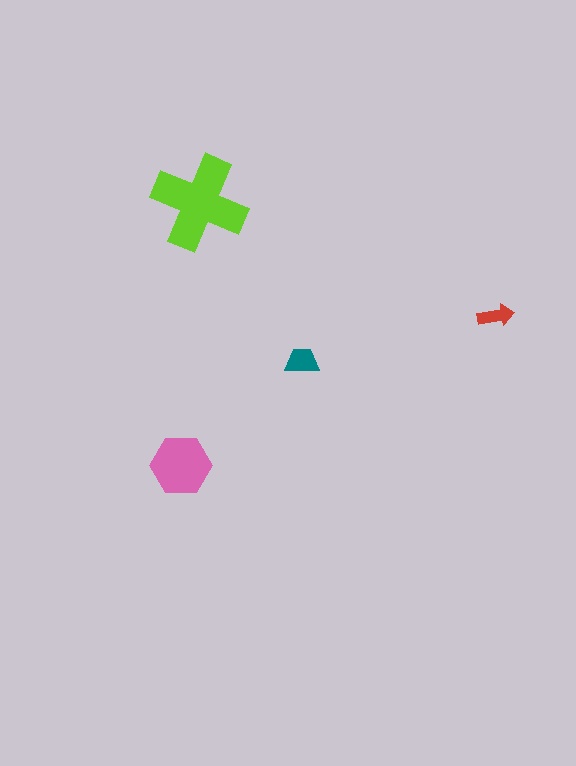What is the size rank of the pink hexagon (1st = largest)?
2nd.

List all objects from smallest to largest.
The red arrow, the teal trapezoid, the pink hexagon, the lime cross.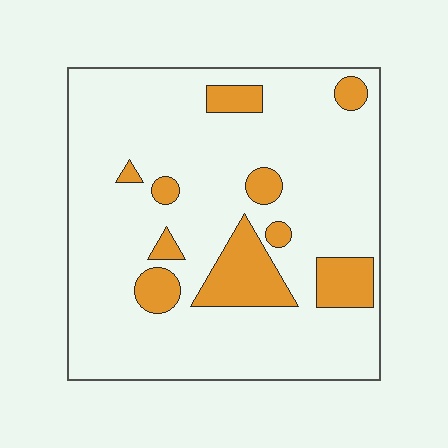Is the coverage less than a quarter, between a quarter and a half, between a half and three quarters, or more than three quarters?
Less than a quarter.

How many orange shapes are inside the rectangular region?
10.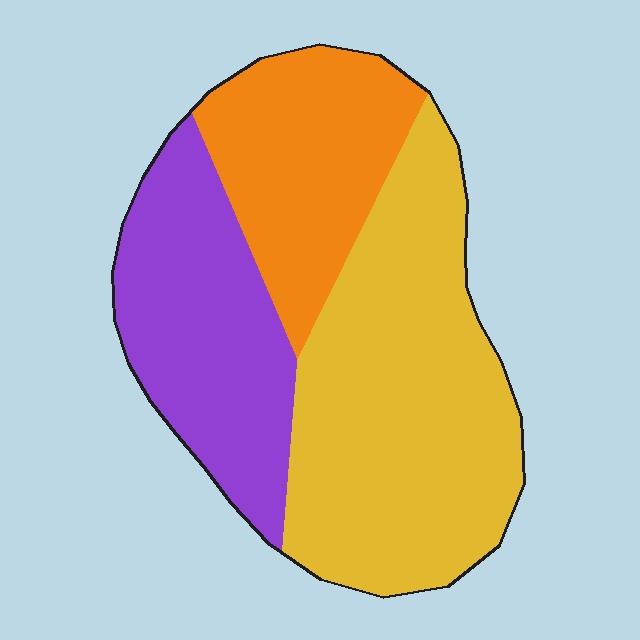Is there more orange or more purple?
Purple.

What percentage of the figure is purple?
Purple covers around 30% of the figure.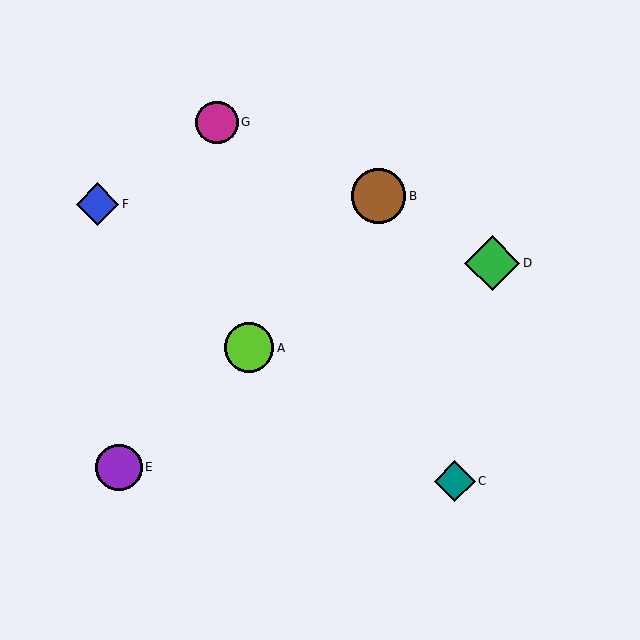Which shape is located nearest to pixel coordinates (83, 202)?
The blue diamond (labeled F) at (98, 204) is nearest to that location.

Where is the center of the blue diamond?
The center of the blue diamond is at (98, 204).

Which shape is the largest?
The green diamond (labeled D) is the largest.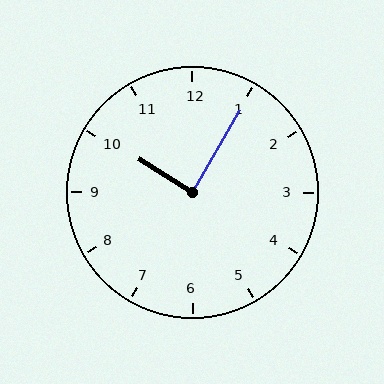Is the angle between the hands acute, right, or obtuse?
It is right.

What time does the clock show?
10:05.